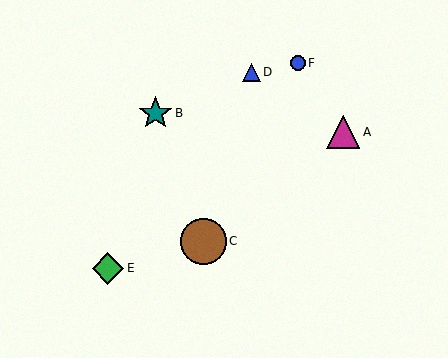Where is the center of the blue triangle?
The center of the blue triangle is at (251, 72).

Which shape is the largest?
The brown circle (labeled C) is the largest.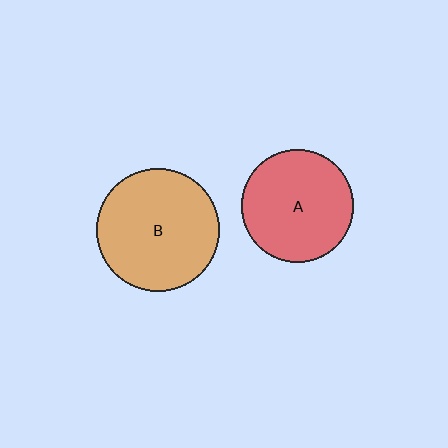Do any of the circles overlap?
No, none of the circles overlap.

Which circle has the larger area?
Circle B (orange).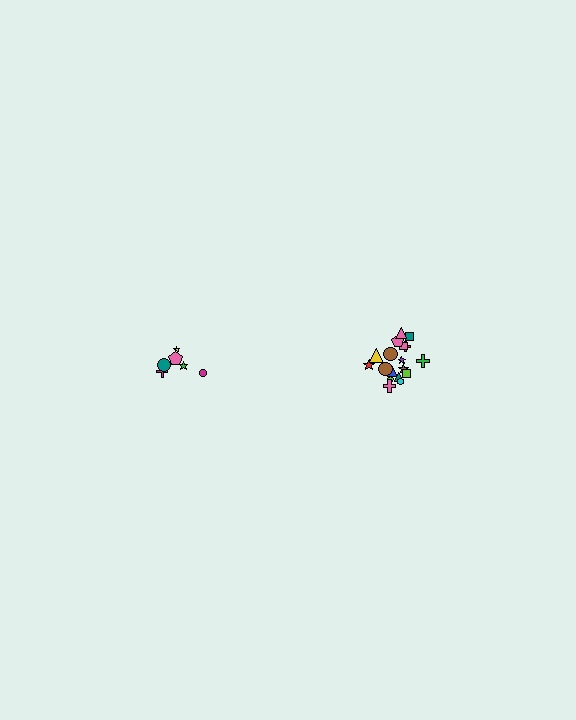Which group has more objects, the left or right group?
The right group.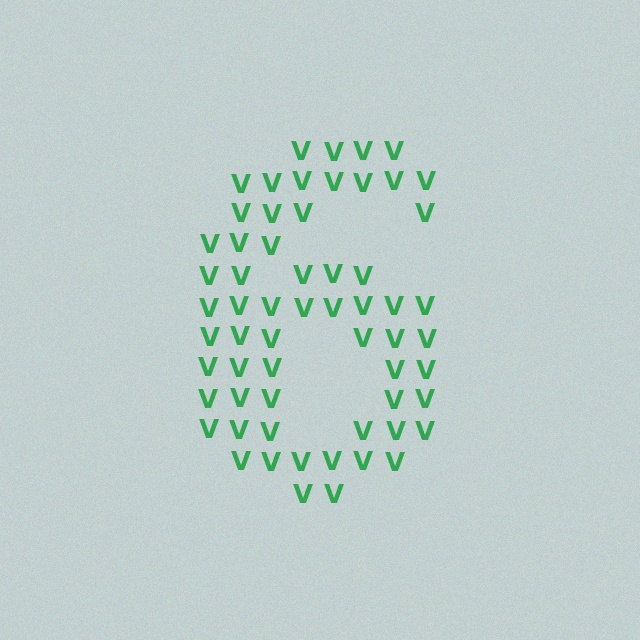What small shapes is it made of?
It is made of small letter V's.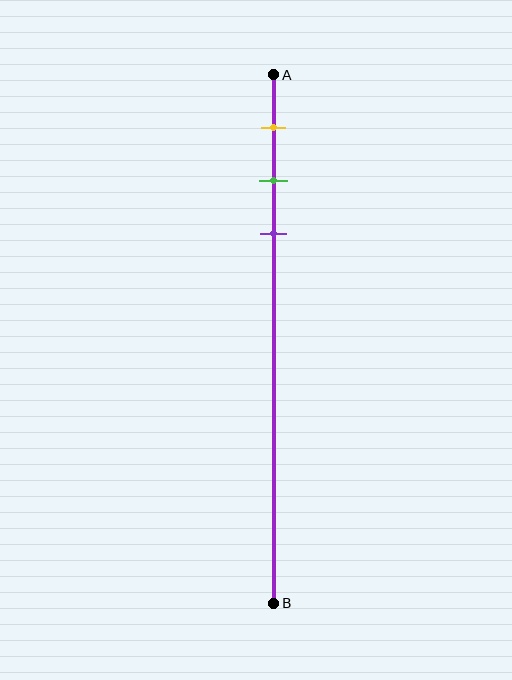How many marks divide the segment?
There are 3 marks dividing the segment.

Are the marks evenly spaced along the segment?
Yes, the marks are approximately evenly spaced.